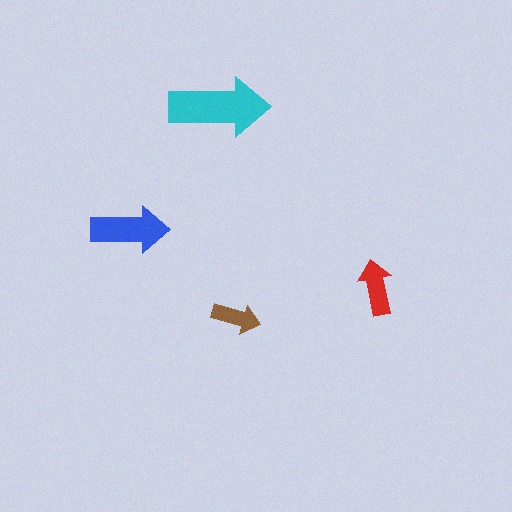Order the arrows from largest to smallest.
the cyan one, the blue one, the red one, the brown one.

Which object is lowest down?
The brown arrow is bottommost.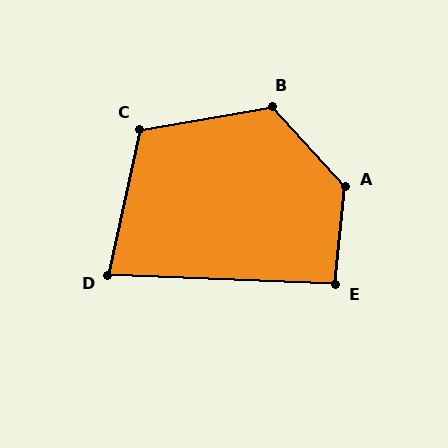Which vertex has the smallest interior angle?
D, at approximately 80 degrees.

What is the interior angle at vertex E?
Approximately 93 degrees (approximately right).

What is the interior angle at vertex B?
Approximately 123 degrees (obtuse).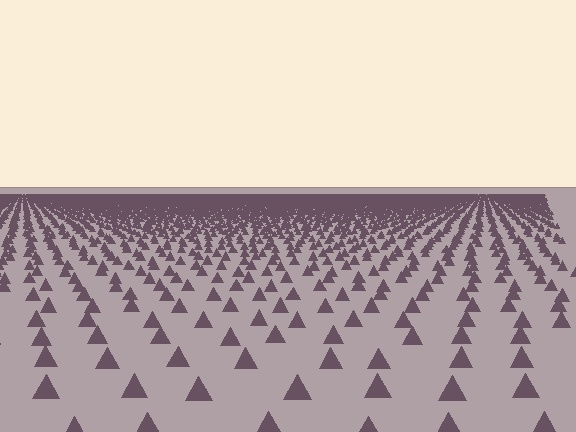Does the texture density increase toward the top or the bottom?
Density increases toward the top.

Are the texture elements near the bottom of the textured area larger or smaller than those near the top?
Larger. Near the bottom, elements are closer to the viewer and appear at a bigger on-screen size.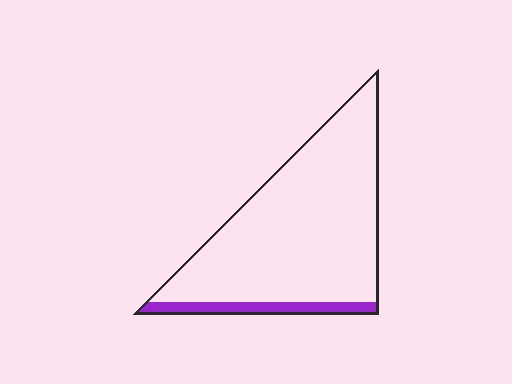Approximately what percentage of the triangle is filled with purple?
Approximately 10%.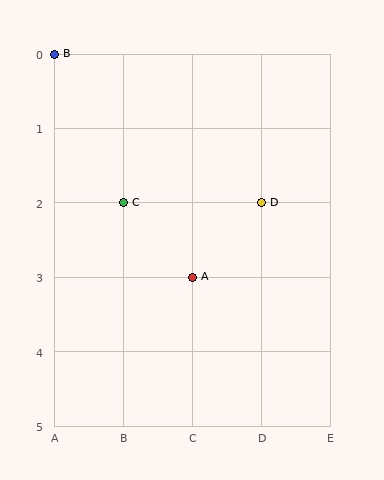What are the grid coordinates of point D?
Point D is at grid coordinates (D, 2).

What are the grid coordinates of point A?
Point A is at grid coordinates (C, 3).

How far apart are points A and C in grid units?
Points A and C are 1 column and 1 row apart (about 1.4 grid units diagonally).